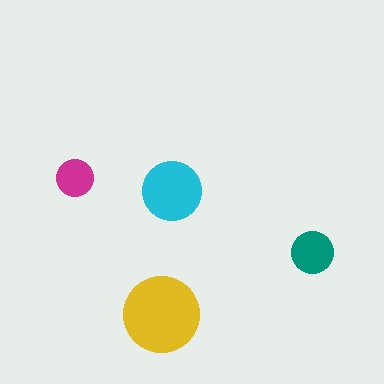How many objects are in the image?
There are 4 objects in the image.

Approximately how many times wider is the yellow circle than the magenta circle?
About 2 times wider.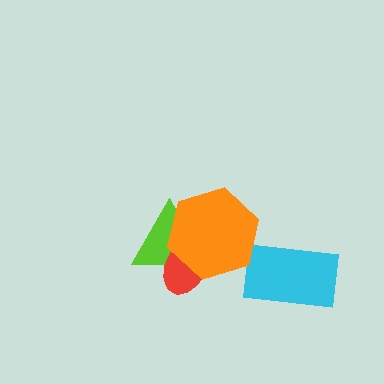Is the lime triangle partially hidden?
Yes, it is partially covered by another shape.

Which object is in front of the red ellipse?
The orange hexagon is in front of the red ellipse.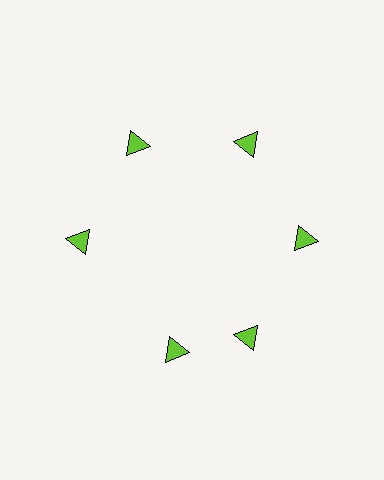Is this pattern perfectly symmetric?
No. The 6 lime triangles are arranged in a ring, but one element near the 7 o'clock position is rotated out of alignment along the ring, breaking the 6-fold rotational symmetry.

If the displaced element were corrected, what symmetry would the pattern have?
It would have 6-fold rotational symmetry — the pattern would map onto itself every 60 degrees.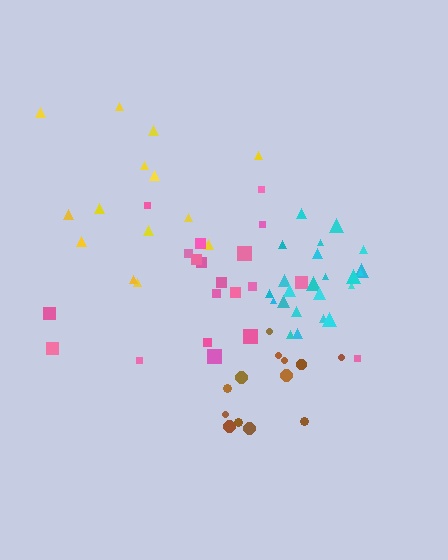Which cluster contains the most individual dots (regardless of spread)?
Cyan (23).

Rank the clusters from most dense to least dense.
cyan, brown, yellow, pink.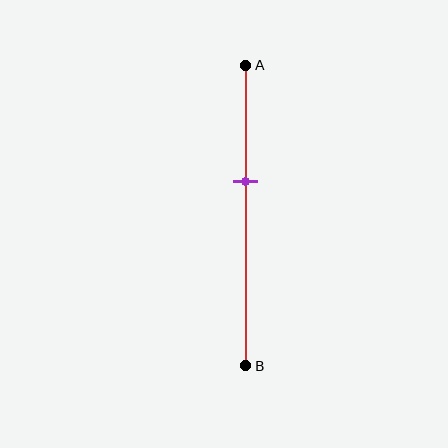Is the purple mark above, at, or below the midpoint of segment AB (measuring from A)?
The purple mark is above the midpoint of segment AB.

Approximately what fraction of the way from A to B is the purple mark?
The purple mark is approximately 40% of the way from A to B.